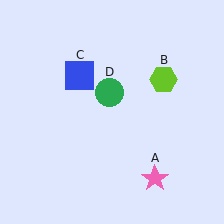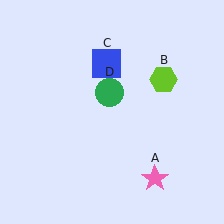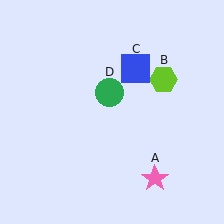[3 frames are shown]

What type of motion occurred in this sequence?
The blue square (object C) rotated clockwise around the center of the scene.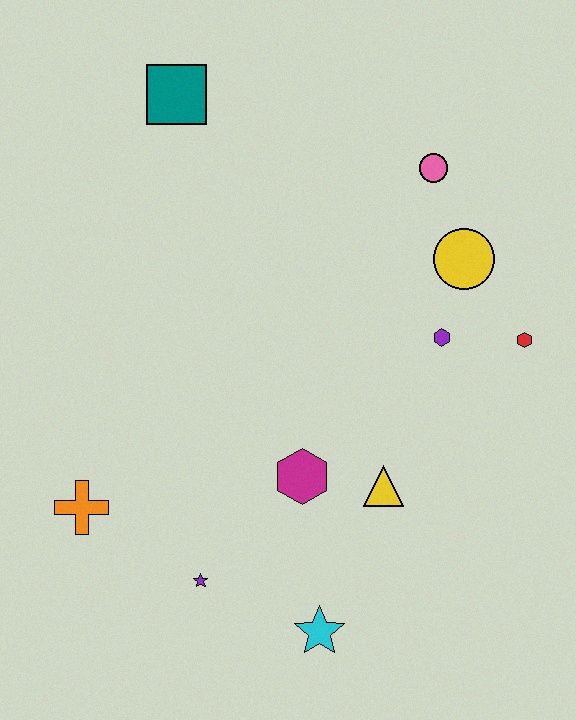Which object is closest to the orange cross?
The purple star is closest to the orange cross.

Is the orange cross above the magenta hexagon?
No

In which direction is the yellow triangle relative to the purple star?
The yellow triangle is to the right of the purple star.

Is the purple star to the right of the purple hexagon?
No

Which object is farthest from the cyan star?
The teal square is farthest from the cyan star.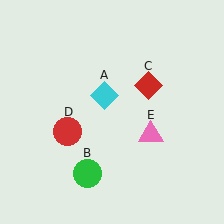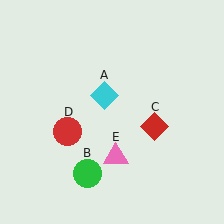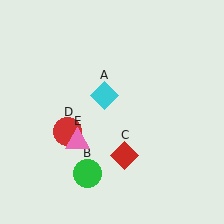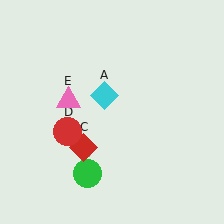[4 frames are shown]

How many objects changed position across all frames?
2 objects changed position: red diamond (object C), pink triangle (object E).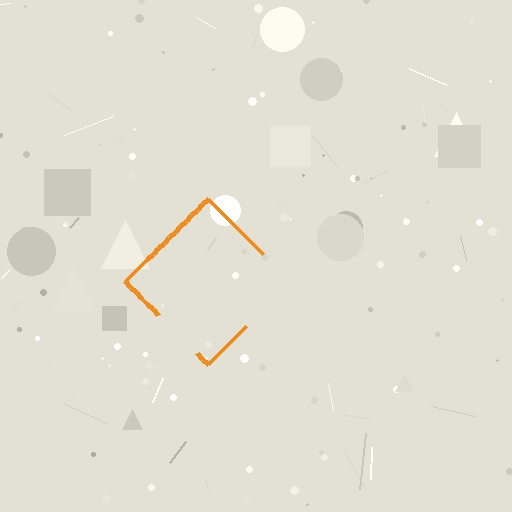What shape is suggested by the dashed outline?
The dashed outline suggests a diamond.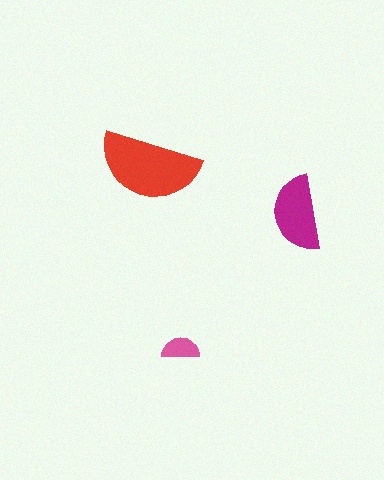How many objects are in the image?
There are 3 objects in the image.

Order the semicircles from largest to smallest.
the red one, the magenta one, the pink one.